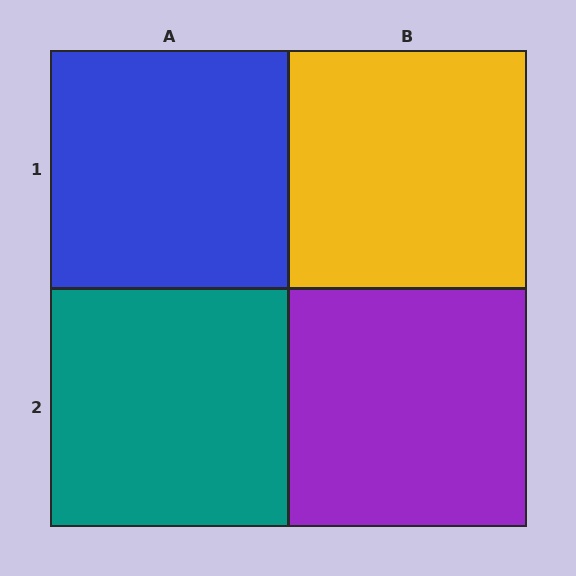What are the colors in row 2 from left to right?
Teal, purple.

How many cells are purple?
1 cell is purple.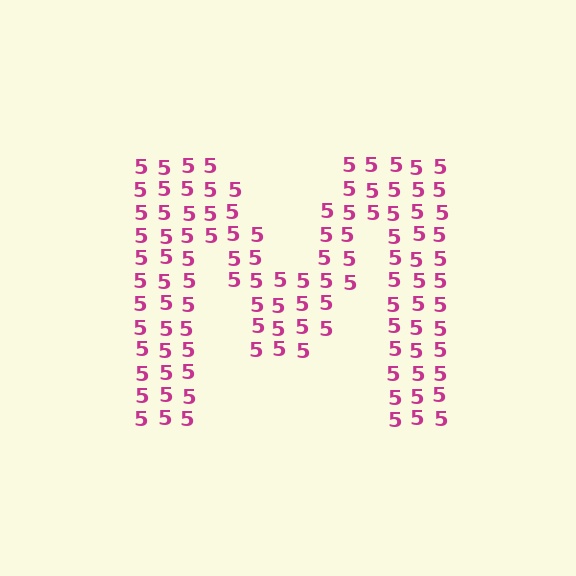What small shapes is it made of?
It is made of small digit 5's.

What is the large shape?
The large shape is the letter M.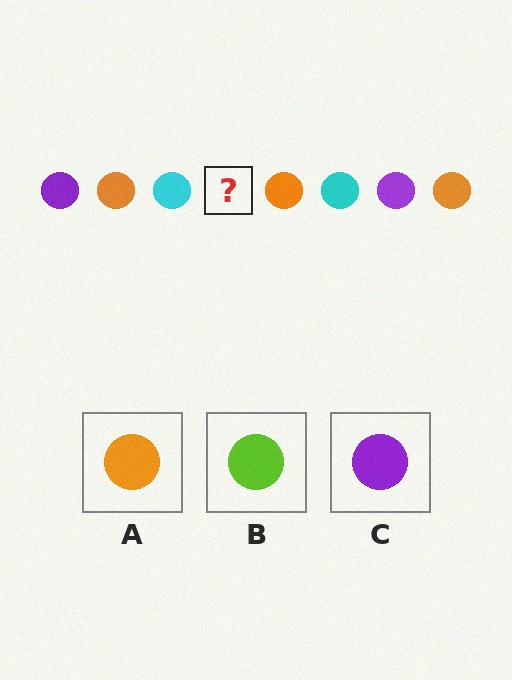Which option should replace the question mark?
Option C.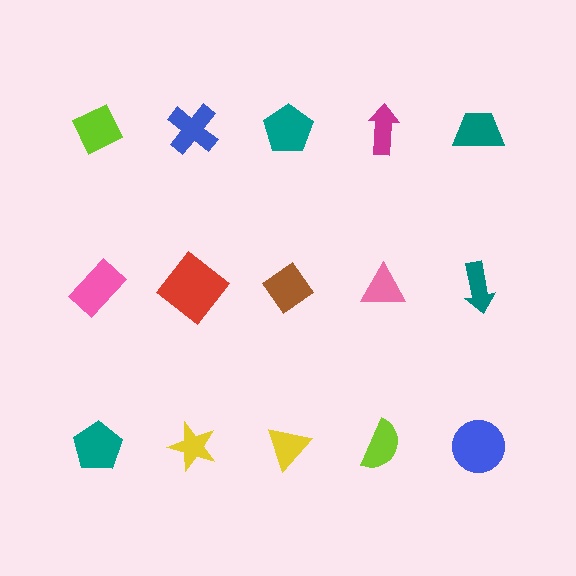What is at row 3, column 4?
A lime semicircle.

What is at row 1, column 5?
A teal trapezoid.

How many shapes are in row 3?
5 shapes.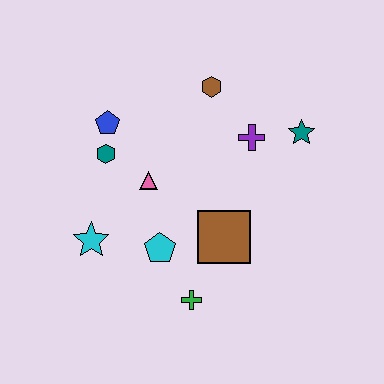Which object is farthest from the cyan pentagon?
The teal star is farthest from the cyan pentagon.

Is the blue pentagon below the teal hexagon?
No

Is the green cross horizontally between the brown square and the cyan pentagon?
Yes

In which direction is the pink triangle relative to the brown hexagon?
The pink triangle is below the brown hexagon.